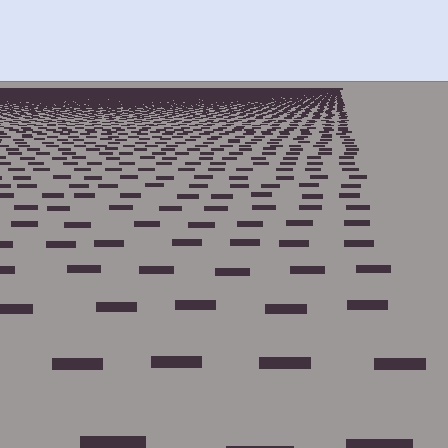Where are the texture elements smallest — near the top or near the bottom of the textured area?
Near the top.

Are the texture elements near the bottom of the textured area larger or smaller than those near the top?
Larger. Near the bottom, elements are closer to the viewer and appear at a bigger on-screen size.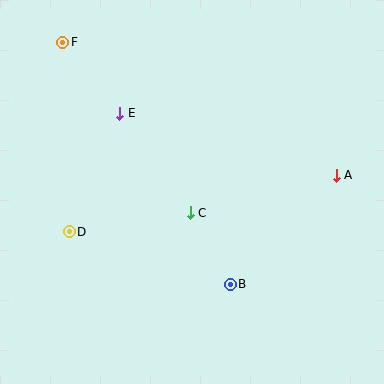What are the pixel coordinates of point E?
Point E is at (120, 113).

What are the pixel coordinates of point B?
Point B is at (230, 284).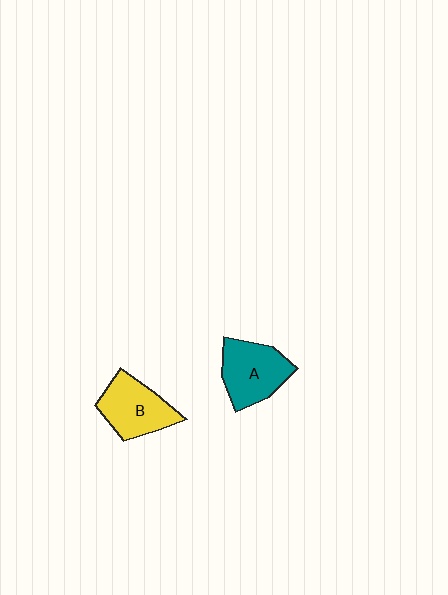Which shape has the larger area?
Shape A (teal).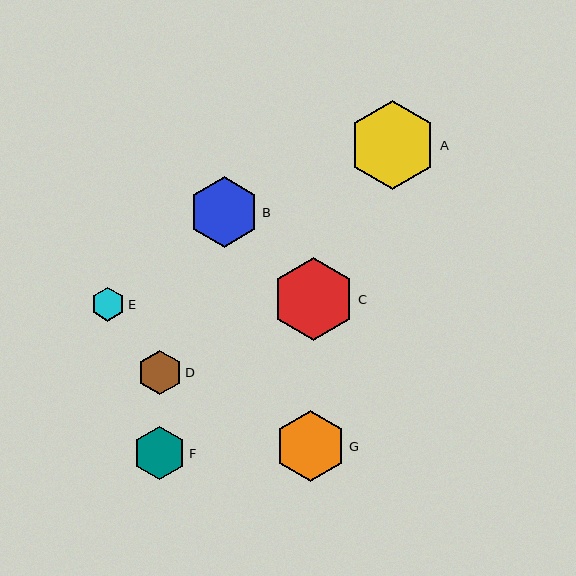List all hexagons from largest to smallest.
From largest to smallest: A, C, G, B, F, D, E.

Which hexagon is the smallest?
Hexagon E is the smallest with a size of approximately 34 pixels.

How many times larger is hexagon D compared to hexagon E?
Hexagon D is approximately 1.3 times the size of hexagon E.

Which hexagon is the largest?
Hexagon A is the largest with a size of approximately 88 pixels.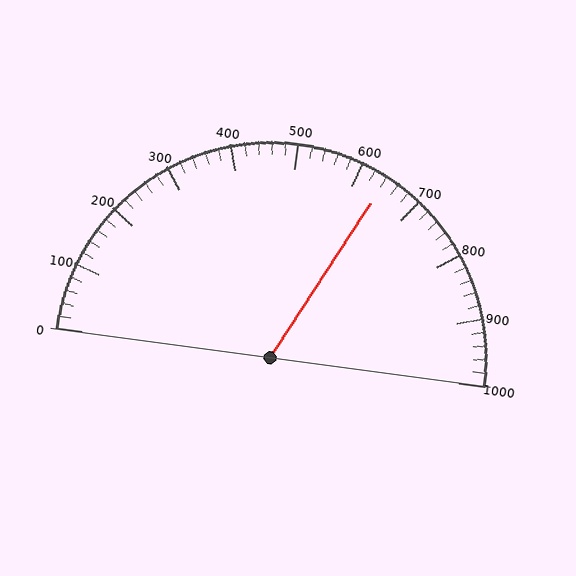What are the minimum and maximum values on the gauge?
The gauge ranges from 0 to 1000.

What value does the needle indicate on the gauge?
The needle indicates approximately 640.